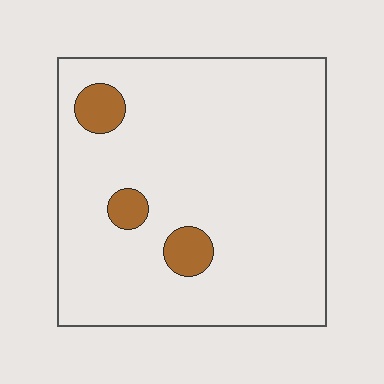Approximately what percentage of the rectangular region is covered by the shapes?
Approximately 10%.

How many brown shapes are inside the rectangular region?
3.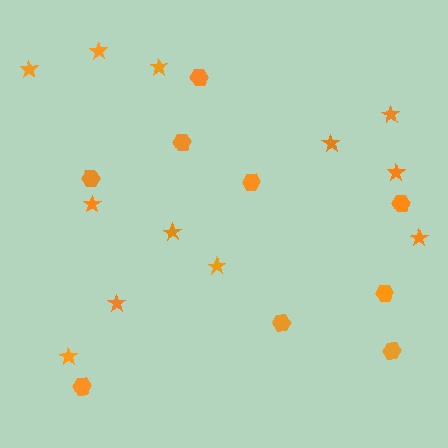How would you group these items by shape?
There are 2 groups: one group of stars (12) and one group of hexagons (9).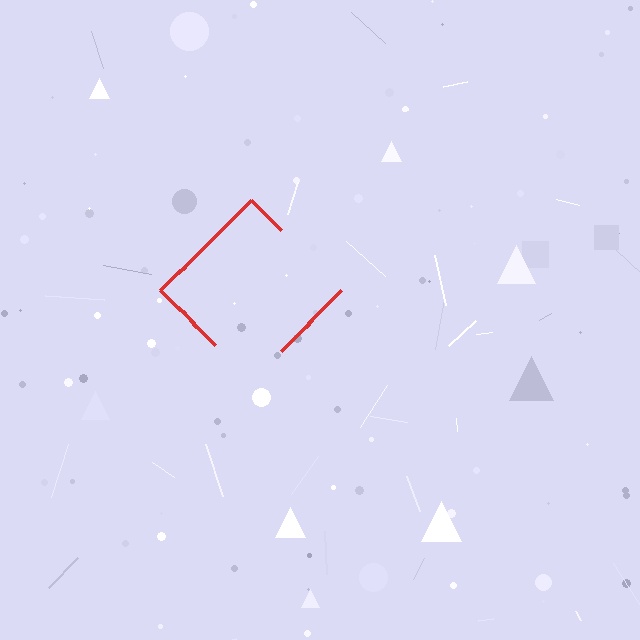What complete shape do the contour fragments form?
The contour fragments form a diamond.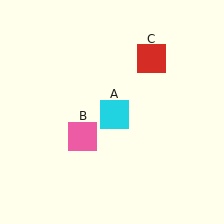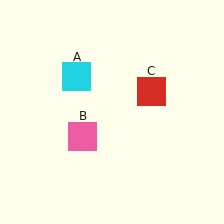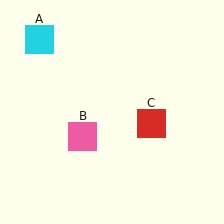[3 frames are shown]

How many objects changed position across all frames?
2 objects changed position: cyan square (object A), red square (object C).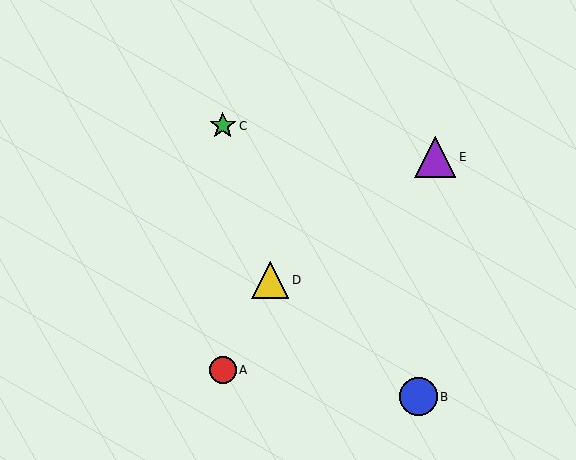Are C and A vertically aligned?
Yes, both are at x≈223.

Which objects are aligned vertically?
Objects A, C are aligned vertically.